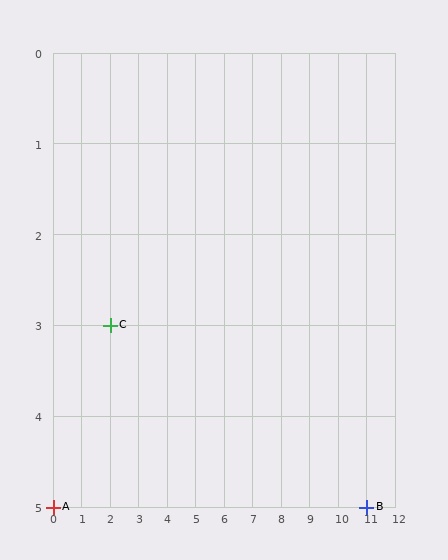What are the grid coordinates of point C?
Point C is at grid coordinates (2, 3).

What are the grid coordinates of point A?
Point A is at grid coordinates (0, 5).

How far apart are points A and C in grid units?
Points A and C are 2 columns and 2 rows apart (about 2.8 grid units diagonally).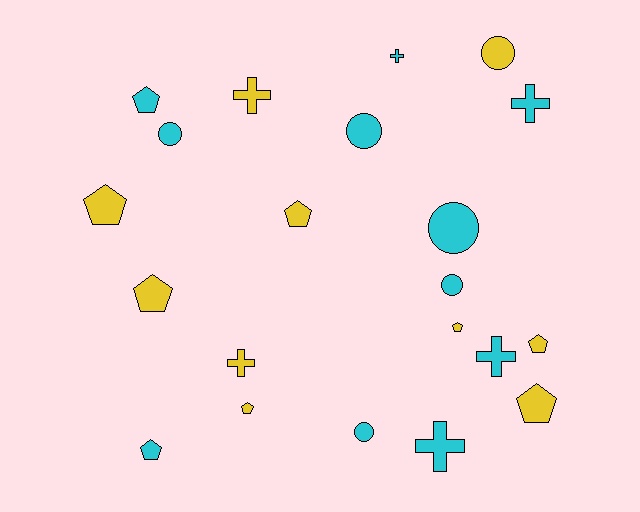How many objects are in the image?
There are 21 objects.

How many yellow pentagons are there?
There are 7 yellow pentagons.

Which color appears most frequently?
Cyan, with 11 objects.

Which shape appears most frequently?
Pentagon, with 9 objects.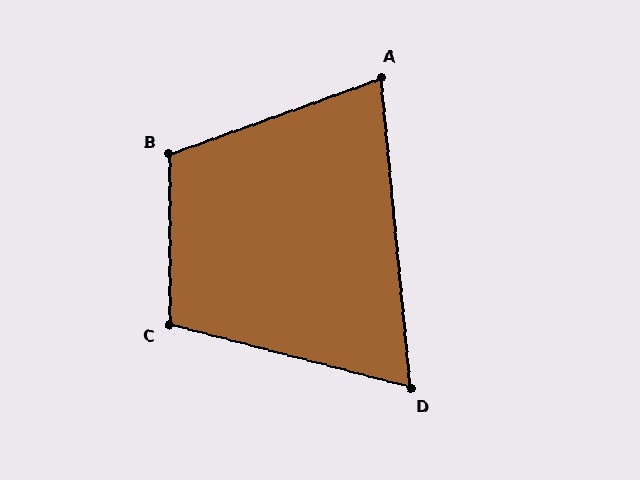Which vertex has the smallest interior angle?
D, at approximately 70 degrees.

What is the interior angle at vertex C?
Approximately 104 degrees (obtuse).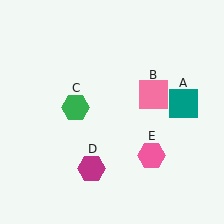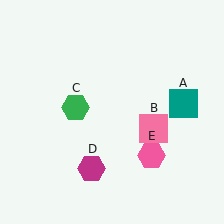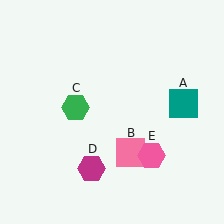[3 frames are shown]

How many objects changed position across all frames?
1 object changed position: pink square (object B).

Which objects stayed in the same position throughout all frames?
Teal square (object A) and green hexagon (object C) and magenta hexagon (object D) and pink hexagon (object E) remained stationary.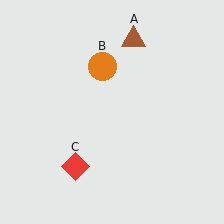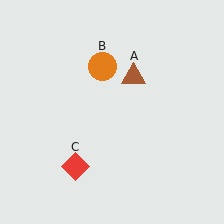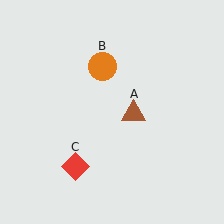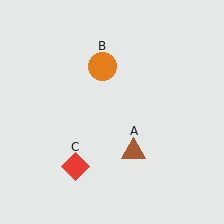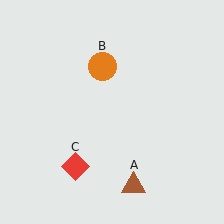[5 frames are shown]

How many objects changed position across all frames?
1 object changed position: brown triangle (object A).